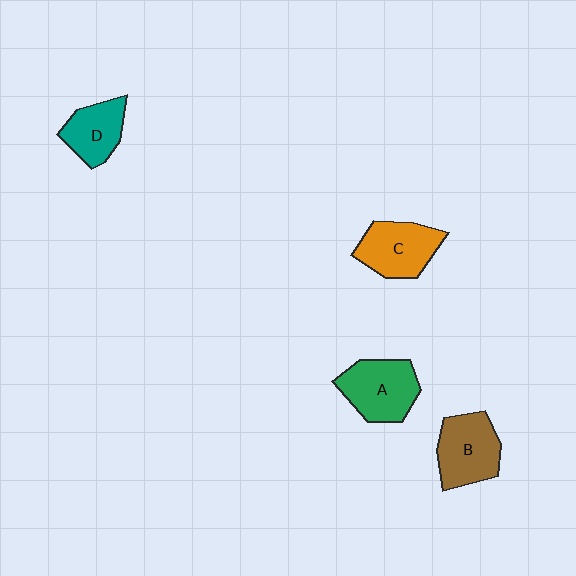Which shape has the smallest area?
Shape D (teal).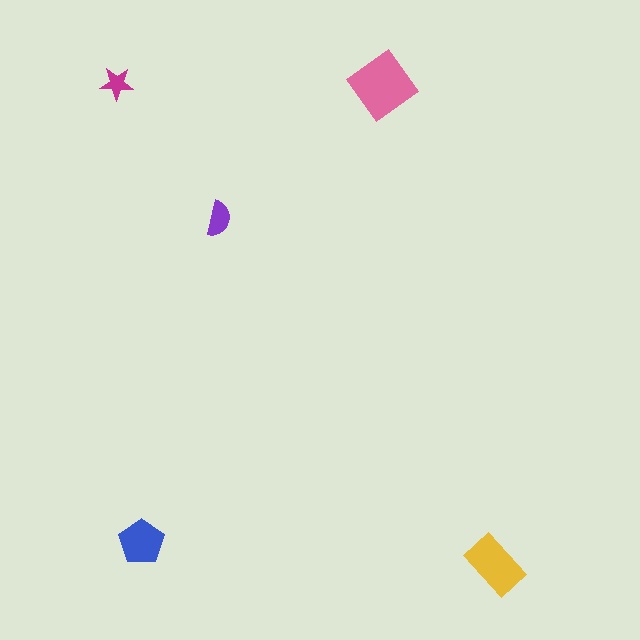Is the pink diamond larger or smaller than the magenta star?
Larger.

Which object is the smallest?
The magenta star.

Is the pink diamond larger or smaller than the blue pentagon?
Larger.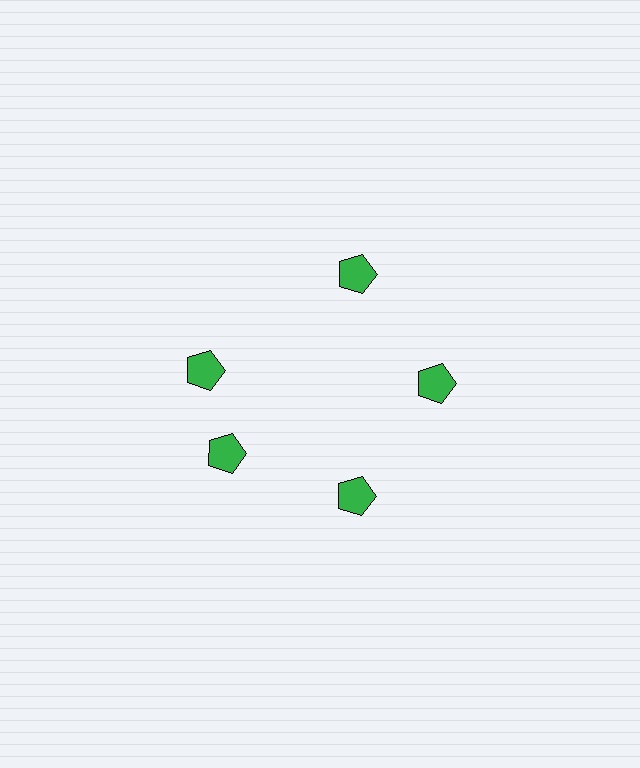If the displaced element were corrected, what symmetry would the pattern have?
It would have 5-fold rotational symmetry — the pattern would map onto itself every 72 degrees.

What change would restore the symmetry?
The symmetry would be restored by rotating it back into even spacing with its neighbors so that all 5 pentagons sit at equal angles and equal distance from the center.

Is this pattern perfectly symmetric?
No. The 5 green pentagons are arranged in a ring, but one element near the 10 o'clock position is rotated out of alignment along the ring, breaking the 5-fold rotational symmetry.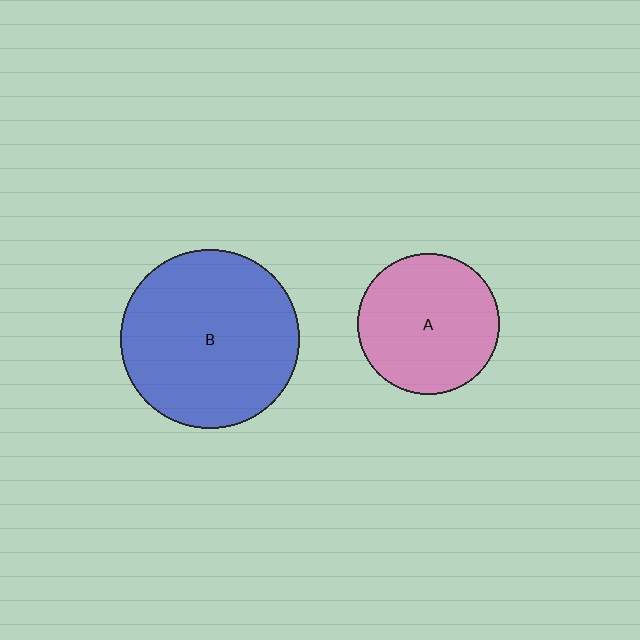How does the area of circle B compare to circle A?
Approximately 1.6 times.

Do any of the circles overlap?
No, none of the circles overlap.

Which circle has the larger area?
Circle B (blue).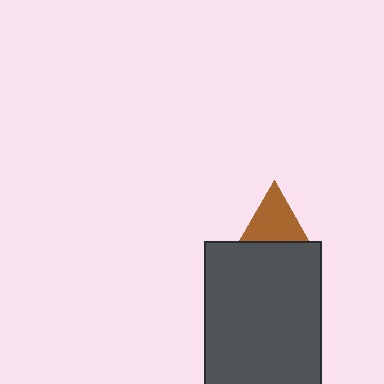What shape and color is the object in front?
The object in front is a dark gray rectangle.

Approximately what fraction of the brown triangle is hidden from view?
Roughly 46% of the brown triangle is hidden behind the dark gray rectangle.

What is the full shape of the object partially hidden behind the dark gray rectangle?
The partially hidden object is a brown triangle.